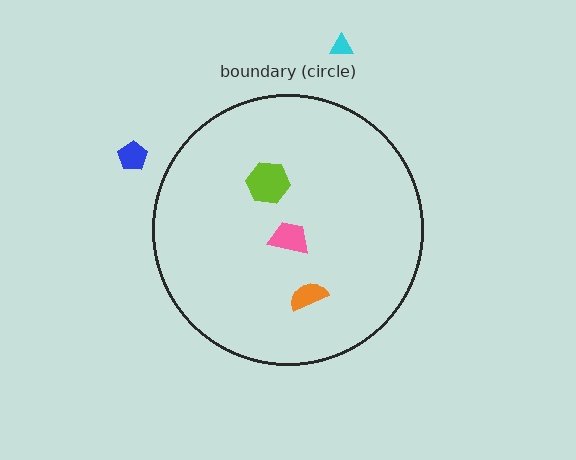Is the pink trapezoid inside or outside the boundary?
Inside.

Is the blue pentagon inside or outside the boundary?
Outside.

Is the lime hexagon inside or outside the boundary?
Inside.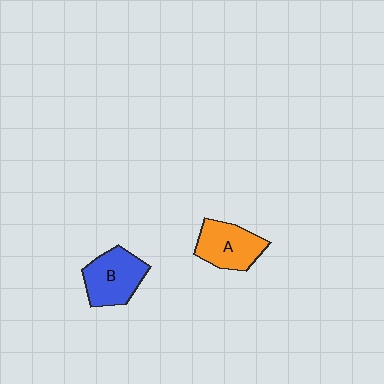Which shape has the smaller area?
Shape A (orange).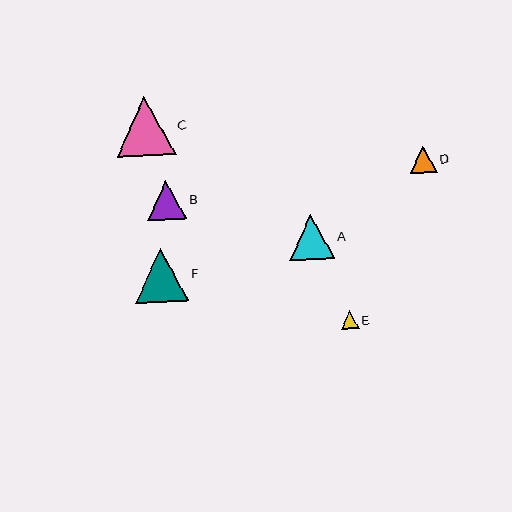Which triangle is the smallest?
Triangle E is the smallest with a size of approximately 18 pixels.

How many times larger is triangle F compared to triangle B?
Triangle F is approximately 1.4 times the size of triangle B.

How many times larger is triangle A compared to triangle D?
Triangle A is approximately 1.7 times the size of triangle D.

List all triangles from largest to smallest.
From largest to smallest: C, F, A, B, D, E.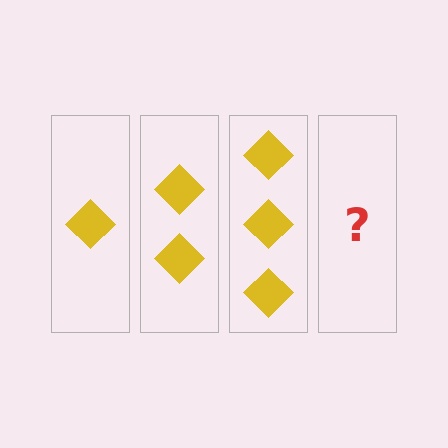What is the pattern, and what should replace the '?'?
The pattern is that each step adds one more diamond. The '?' should be 4 diamonds.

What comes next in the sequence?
The next element should be 4 diamonds.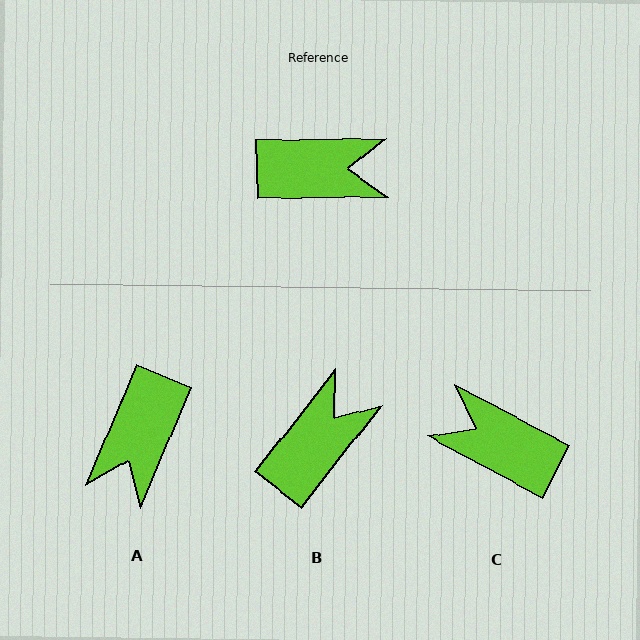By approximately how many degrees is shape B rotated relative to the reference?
Approximately 51 degrees counter-clockwise.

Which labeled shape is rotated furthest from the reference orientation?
C, about 151 degrees away.